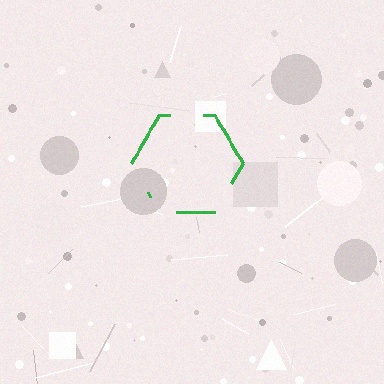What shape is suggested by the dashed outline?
The dashed outline suggests a hexagon.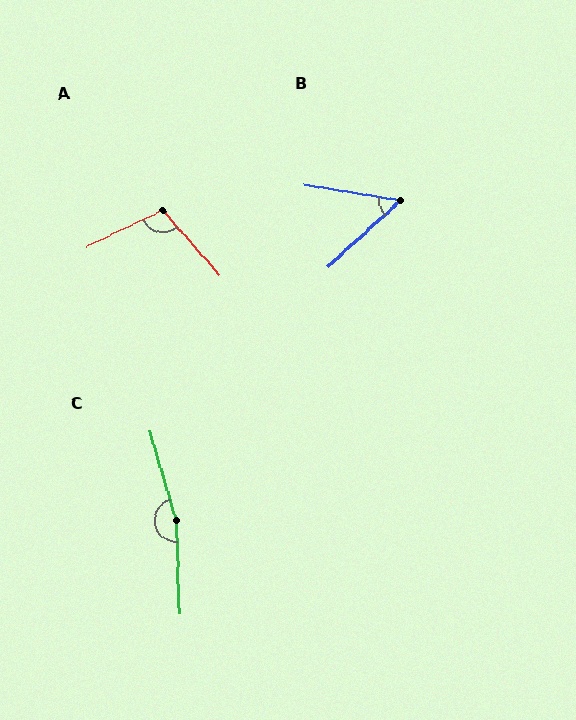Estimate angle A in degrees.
Approximately 105 degrees.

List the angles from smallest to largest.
B (52°), A (105°), C (166°).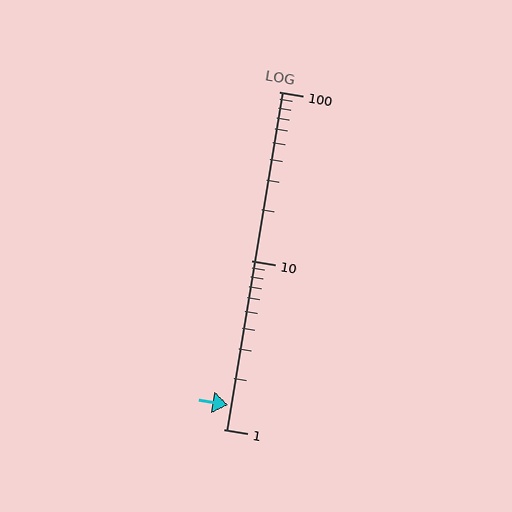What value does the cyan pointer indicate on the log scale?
The pointer indicates approximately 1.4.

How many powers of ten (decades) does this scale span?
The scale spans 2 decades, from 1 to 100.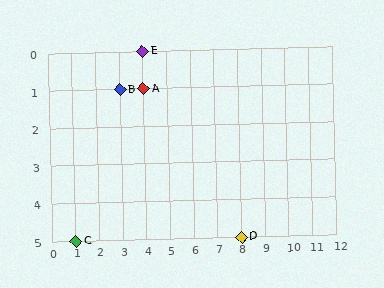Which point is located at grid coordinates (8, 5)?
Point D is at (8, 5).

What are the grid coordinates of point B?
Point B is at grid coordinates (3, 1).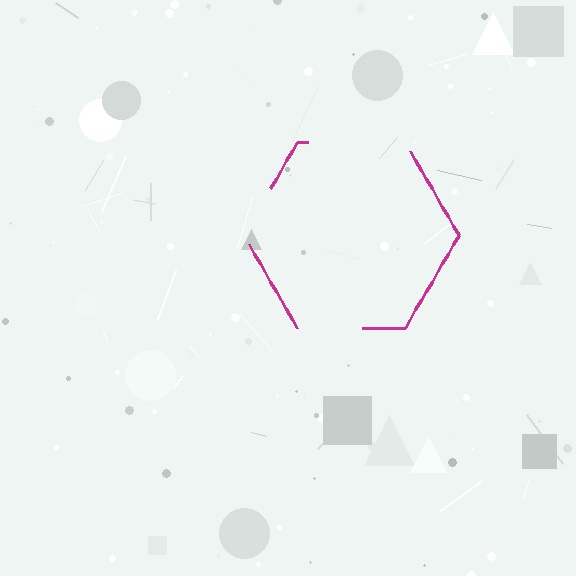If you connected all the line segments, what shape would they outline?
They would outline a hexagon.